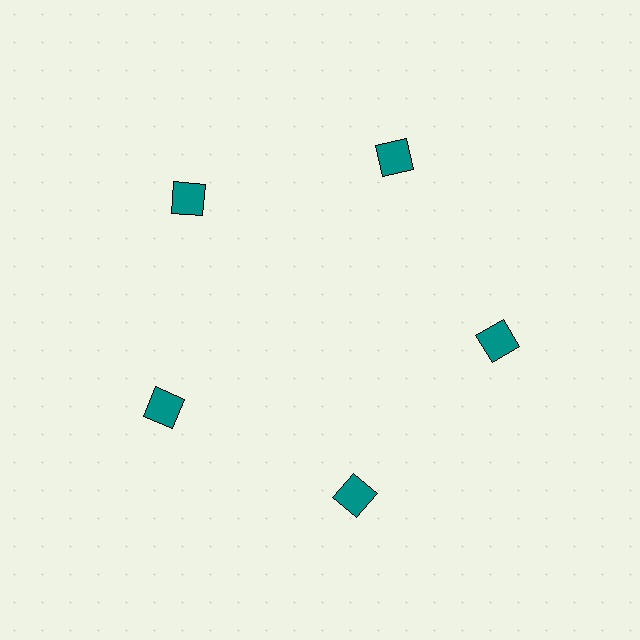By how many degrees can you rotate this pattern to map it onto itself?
The pattern maps onto itself every 72 degrees of rotation.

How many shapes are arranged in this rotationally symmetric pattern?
There are 5 shapes, arranged in 5 groups of 1.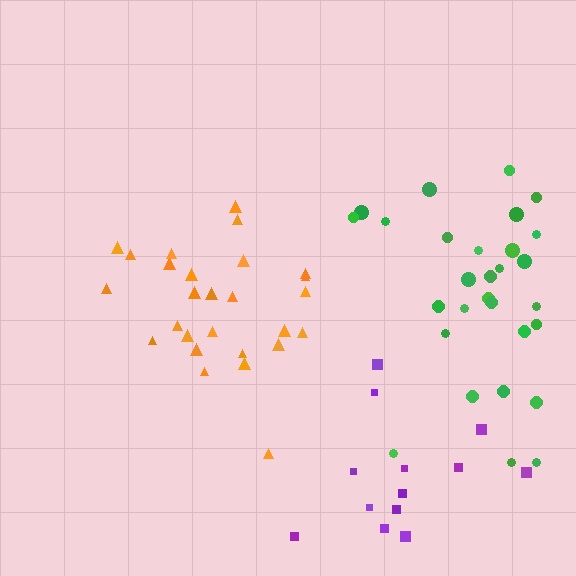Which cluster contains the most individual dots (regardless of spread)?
Green (29).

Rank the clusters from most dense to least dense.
orange, green, purple.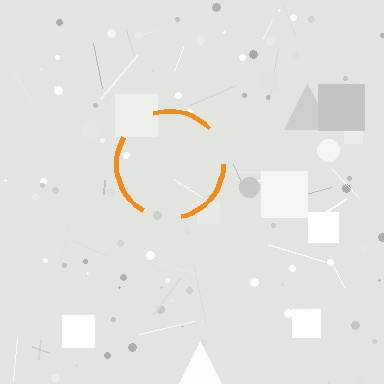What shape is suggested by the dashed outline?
The dashed outline suggests a circle.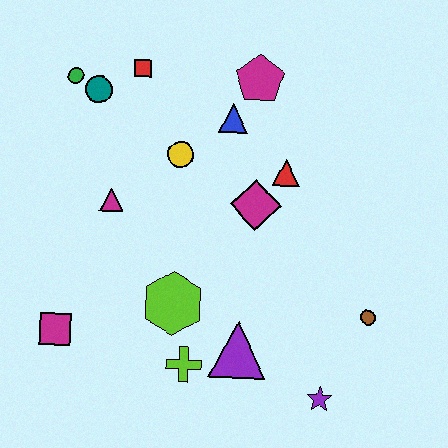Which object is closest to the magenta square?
The lime hexagon is closest to the magenta square.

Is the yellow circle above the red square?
No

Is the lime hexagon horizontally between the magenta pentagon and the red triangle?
No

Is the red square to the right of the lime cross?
No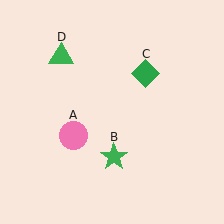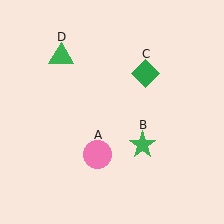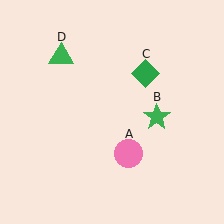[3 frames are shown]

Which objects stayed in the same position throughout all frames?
Green diamond (object C) and green triangle (object D) remained stationary.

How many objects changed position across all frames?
2 objects changed position: pink circle (object A), green star (object B).